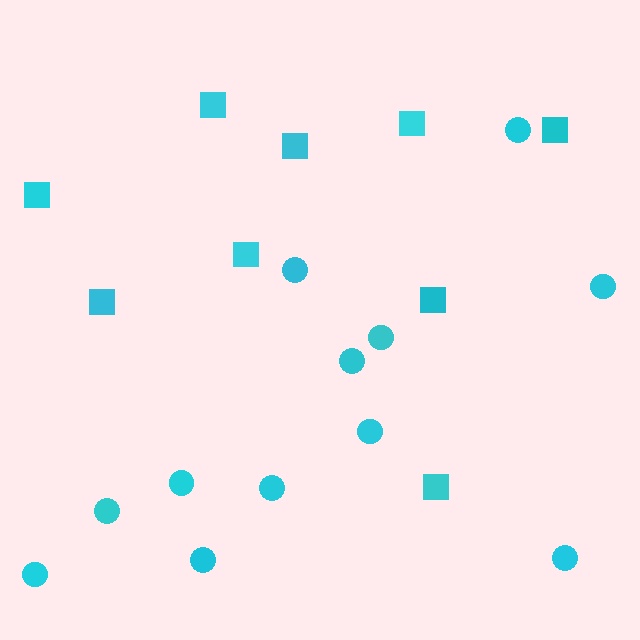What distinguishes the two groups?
There are 2 groups: one group of squares (9) and one group of circles (12).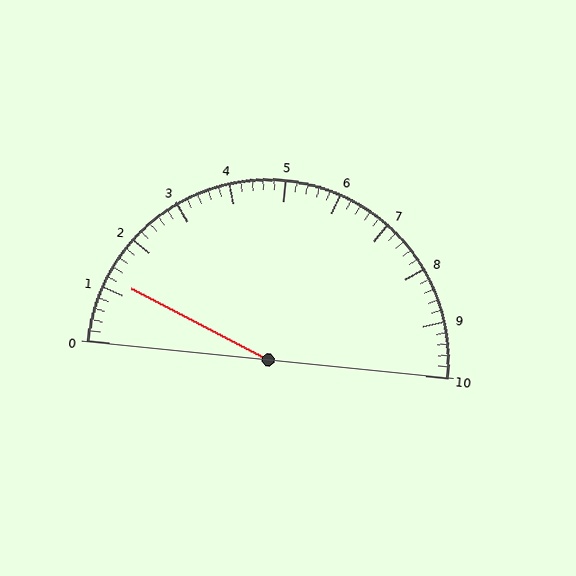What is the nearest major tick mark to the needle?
The nearest major tick mark is 1.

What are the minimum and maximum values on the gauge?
The gauge ranges from 0 to 10.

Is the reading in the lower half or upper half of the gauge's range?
The reading is in the lower half of the range (0 to 10).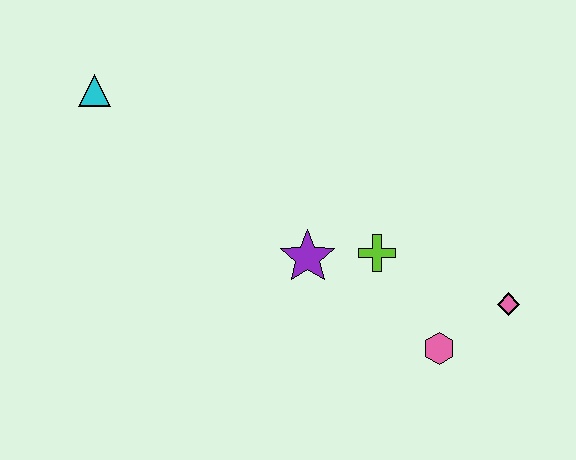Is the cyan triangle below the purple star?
No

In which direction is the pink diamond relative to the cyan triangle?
The pink diamond is to the right of the cyan triangle.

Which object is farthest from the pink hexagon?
The cyan triangle is farthest from the pink hexagon.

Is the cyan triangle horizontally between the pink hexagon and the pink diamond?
No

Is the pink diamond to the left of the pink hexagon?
No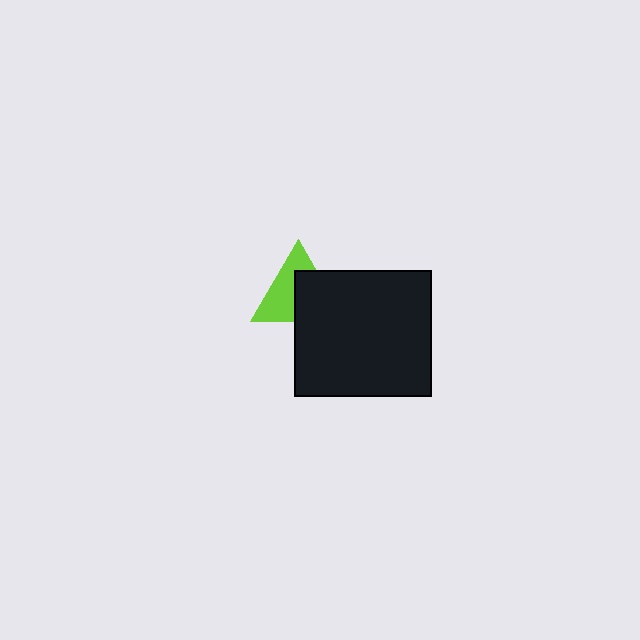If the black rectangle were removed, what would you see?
You would see the complete lime triangle.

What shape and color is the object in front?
The object in front is a black rectangle.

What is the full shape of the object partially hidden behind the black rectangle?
The partially hidden object is a lime triangle.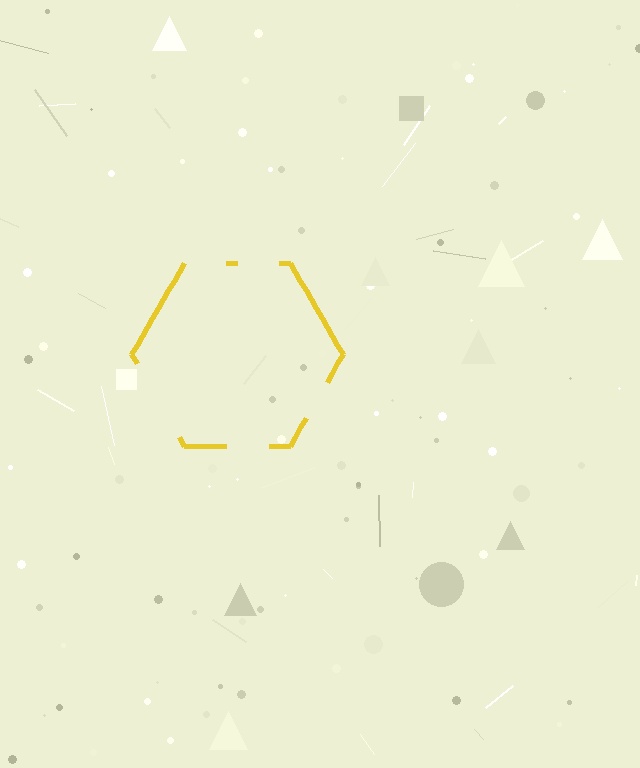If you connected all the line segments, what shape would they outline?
They would outline a hexagon.